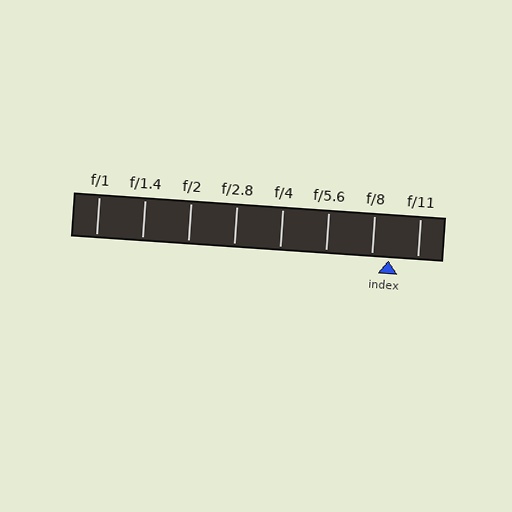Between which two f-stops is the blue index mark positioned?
The index mark is between f/8 and f/11.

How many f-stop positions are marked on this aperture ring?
There are 8 f-stop positions marked.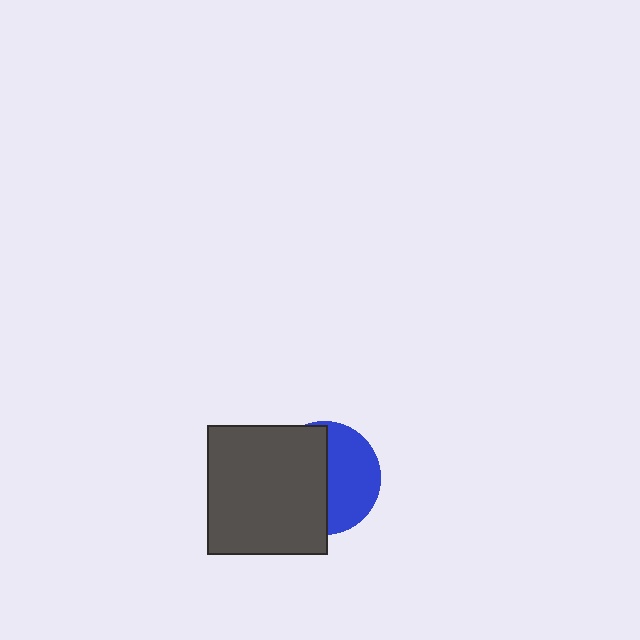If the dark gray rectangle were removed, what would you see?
You would see the complete blue circle.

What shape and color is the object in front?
The object in front is a dark gray rectangle.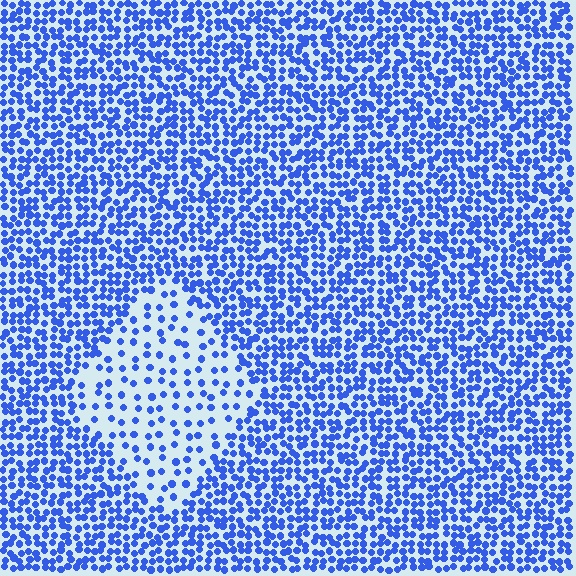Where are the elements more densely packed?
The elements are more densely packed outside the diamond boundary.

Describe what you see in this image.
The image contains small blue elements arranged at two different densities. A diamond-shaped region is visible where the elements are less densely packed than the surrounding area.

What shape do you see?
I see a diamond.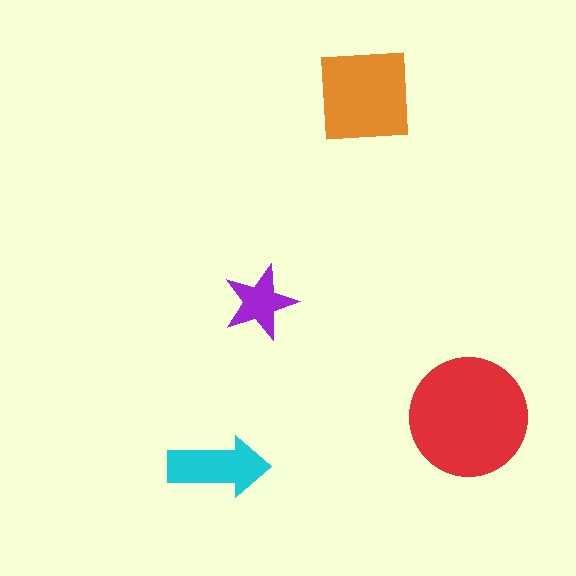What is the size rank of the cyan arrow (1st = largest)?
3rd.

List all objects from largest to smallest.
The red circle, the orange square, the cyan arrow, the purple star.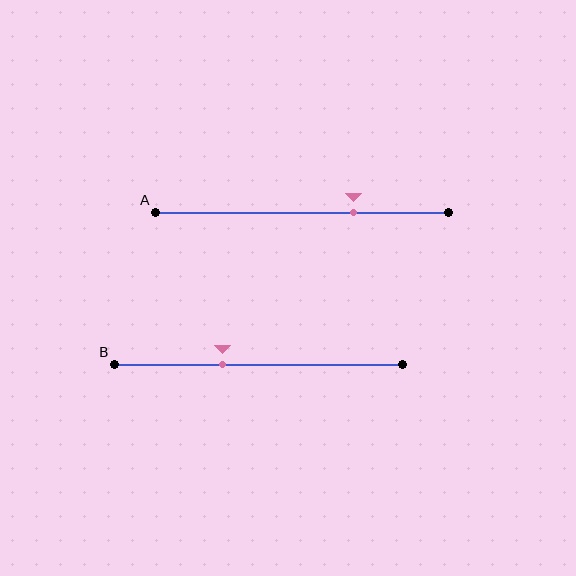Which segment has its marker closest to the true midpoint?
Segment B has its marker closest to the true midpoint.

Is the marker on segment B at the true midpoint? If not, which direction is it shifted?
No, the marker on segment B is shifted to the left by about 13% of the segment length.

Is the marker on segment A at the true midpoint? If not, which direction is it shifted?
No, the marker on segment A is shifted to the right by about 18% of the segment length.